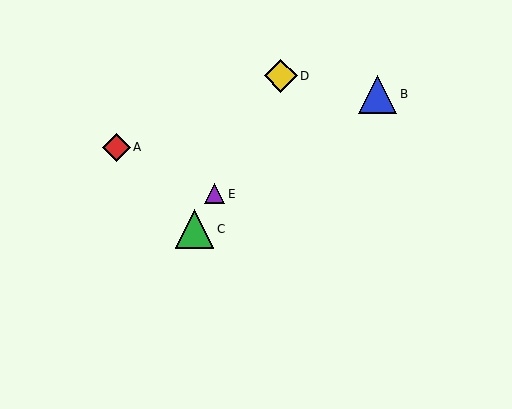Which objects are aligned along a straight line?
Objects C, D, E are aligned along a straight line.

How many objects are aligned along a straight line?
3 objects (C, D, E) are aligned along a straight line.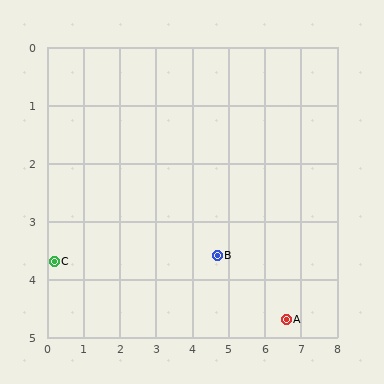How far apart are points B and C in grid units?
Points B and C are about 4.5 grid units apart.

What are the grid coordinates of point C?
Point C is at approximately (0.2, 3.7).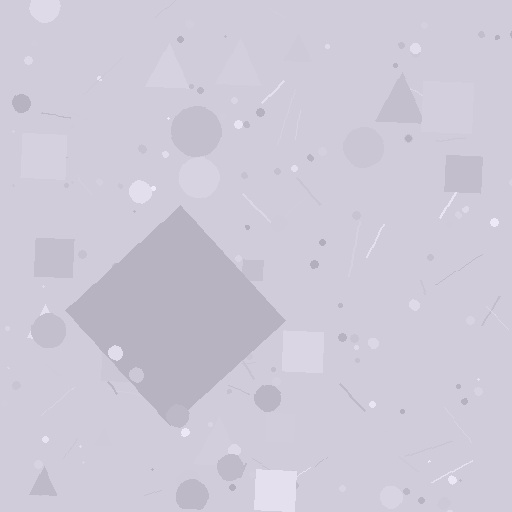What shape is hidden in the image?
A diamond is hidden in the image.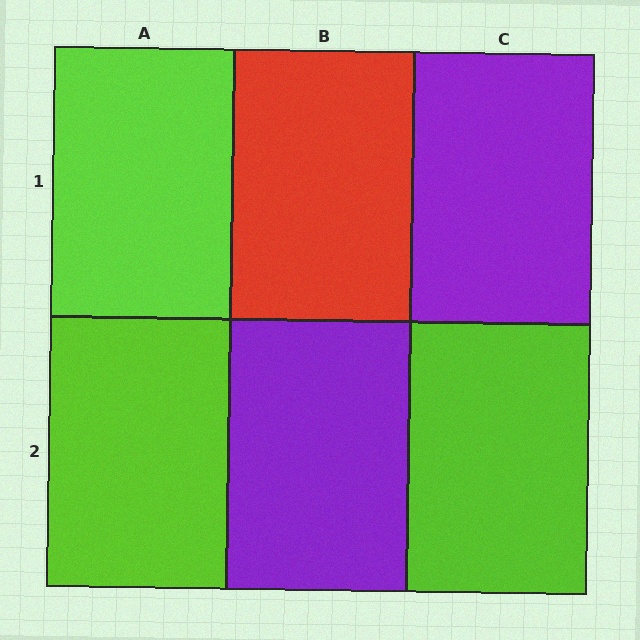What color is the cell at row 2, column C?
Lime.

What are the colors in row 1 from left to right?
Lime, red, purple.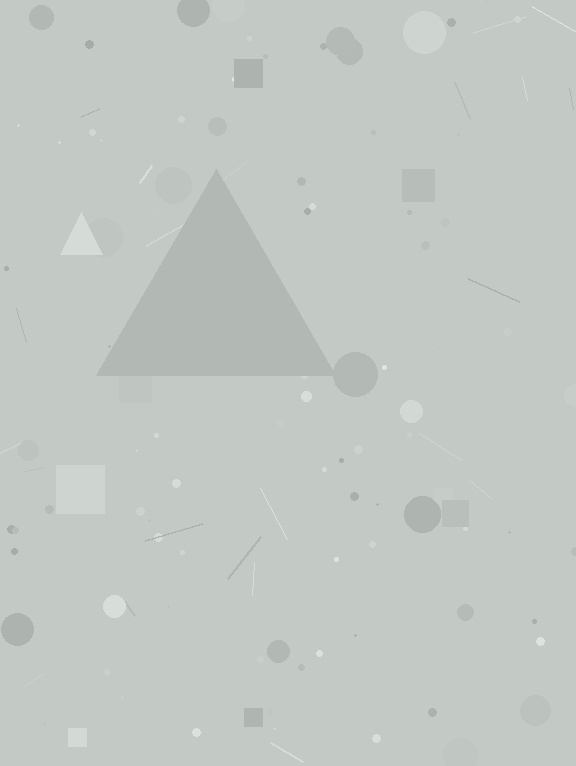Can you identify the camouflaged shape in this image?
The camouflaged shape is a triangle.